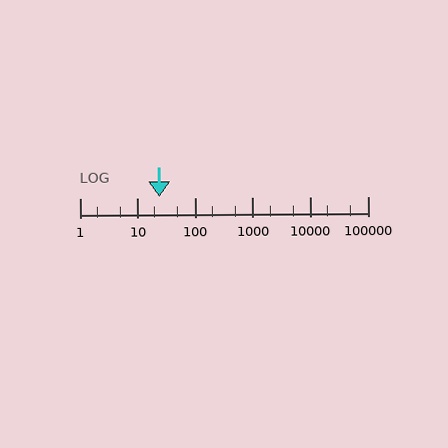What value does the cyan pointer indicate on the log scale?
The pointer indicates approximately 24.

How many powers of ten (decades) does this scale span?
The scale spans 5 decades, from 1 to 100000.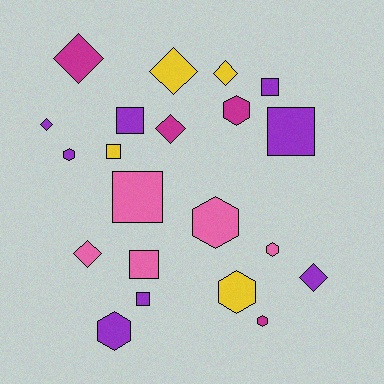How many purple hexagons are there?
There are 2 purple hexagons.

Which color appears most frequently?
Purple, with 8 objects.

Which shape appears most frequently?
Square, with 7 objects.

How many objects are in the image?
There are 21 objects.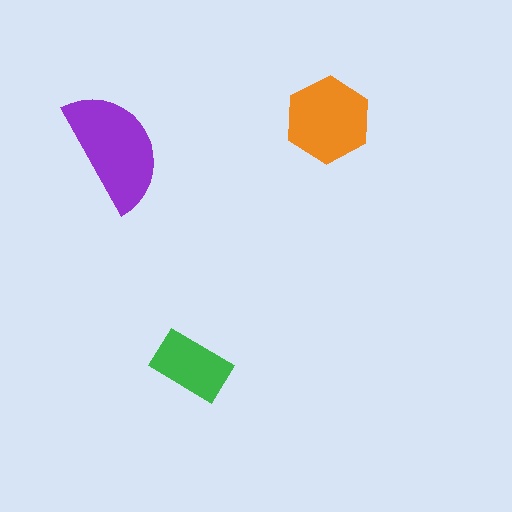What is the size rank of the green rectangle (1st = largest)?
3rd.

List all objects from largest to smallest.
The purple semicircle, the orange hexagon, the green rectangle.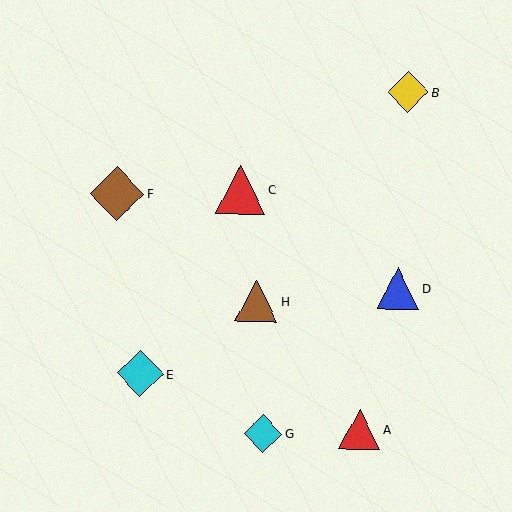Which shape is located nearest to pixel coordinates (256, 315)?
The brown triangle (labeled H) at (256, 301) is nearest to that location.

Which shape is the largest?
The brown diamond (labeled F) is the largest.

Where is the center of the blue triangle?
The center of the blue triangle is at (398, 288).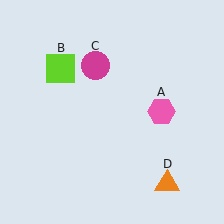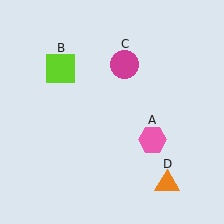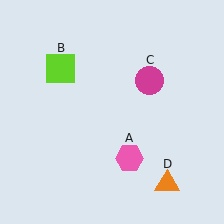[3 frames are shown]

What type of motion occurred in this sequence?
The pink hexagon (object A), magenta circle (object C) rotated clockwise around the center of the scene.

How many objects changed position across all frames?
2 objects changed position: pink hexagon (object A), magenta circle (object C).